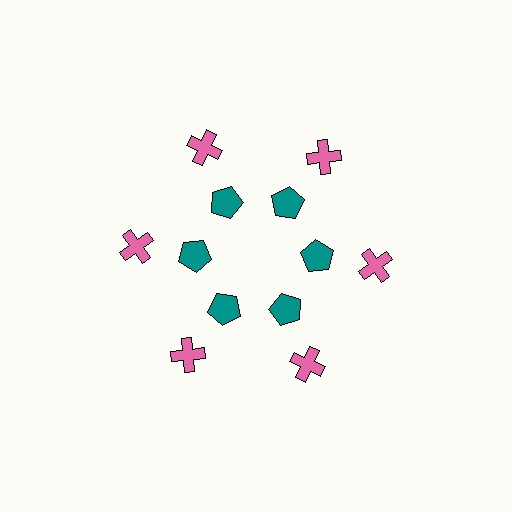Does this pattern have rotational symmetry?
Yes, this pattern has 6-fold rotational symmetry. It looks the same after rotating 60 degrees around the center.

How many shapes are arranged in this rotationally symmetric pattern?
There are 12 shapes, arranged in 6 groups of 2.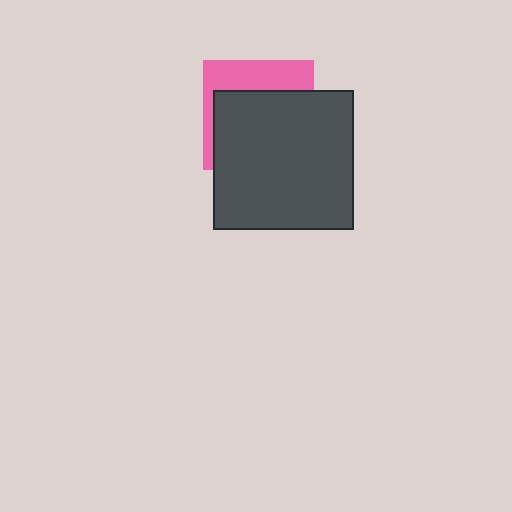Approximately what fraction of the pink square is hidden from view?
Roughly 66% of the pink square is hidden behind the dark gray square.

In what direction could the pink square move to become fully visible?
The pink square could move up. That would shift it out from behind the dark gray square entirely.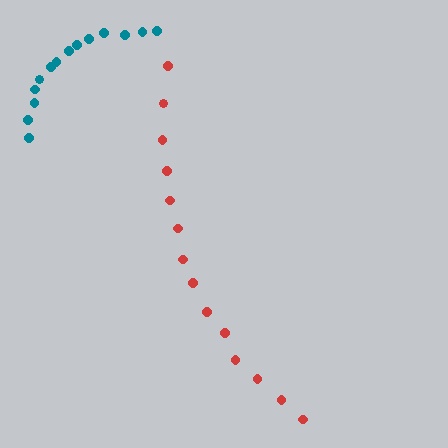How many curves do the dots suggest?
There are 2 distinct paths.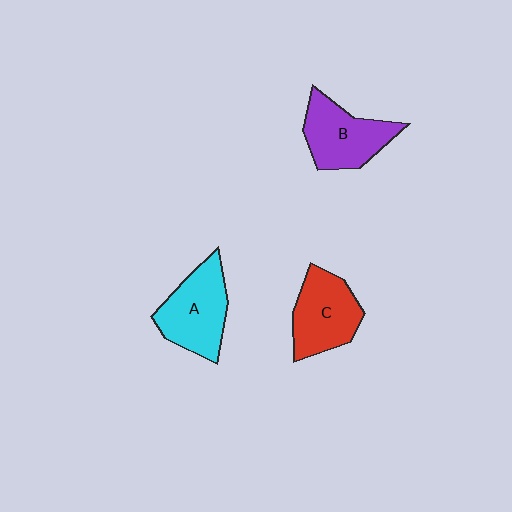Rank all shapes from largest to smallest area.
From largest to smallest: A (cyan), C (red), B (purple).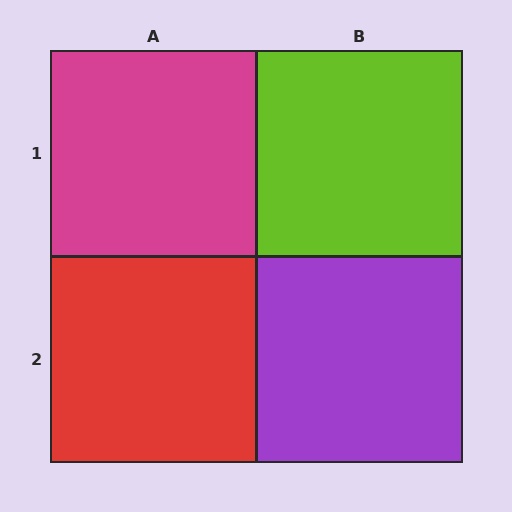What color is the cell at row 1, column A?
Magenta.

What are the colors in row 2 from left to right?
Red, purple.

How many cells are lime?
1 cell is lime.